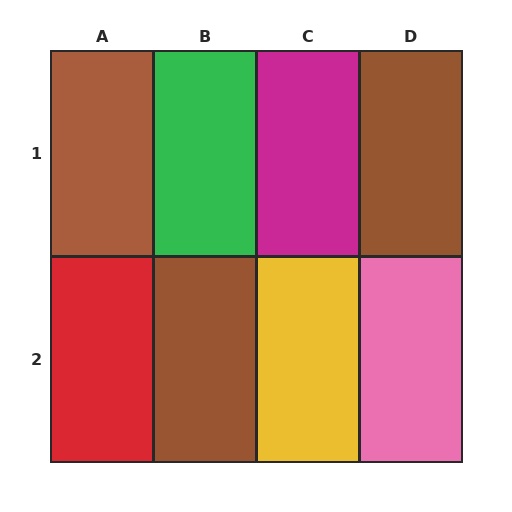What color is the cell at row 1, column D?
Brown.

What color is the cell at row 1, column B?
Green.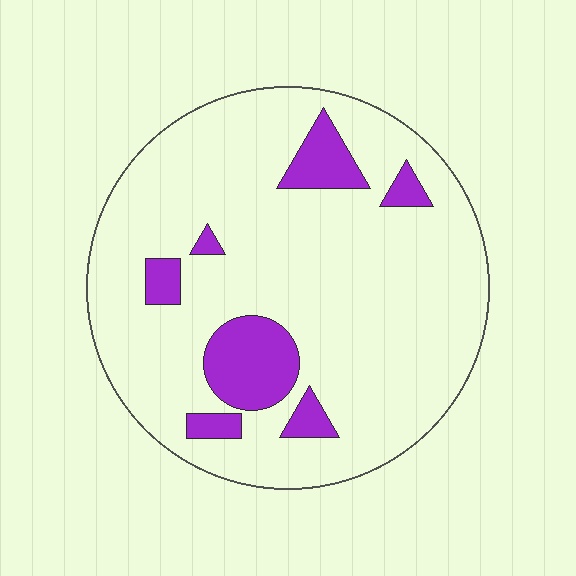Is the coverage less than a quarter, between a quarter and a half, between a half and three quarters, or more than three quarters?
Less than a quarter.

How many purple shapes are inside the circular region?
7.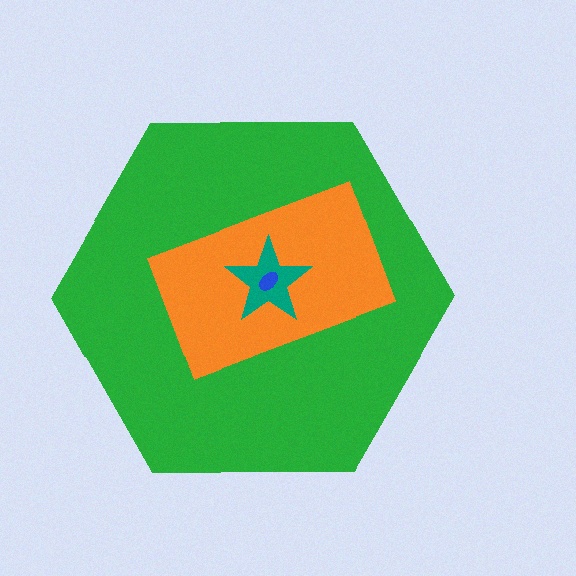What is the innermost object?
The blue ellipse.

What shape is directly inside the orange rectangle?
The teal star.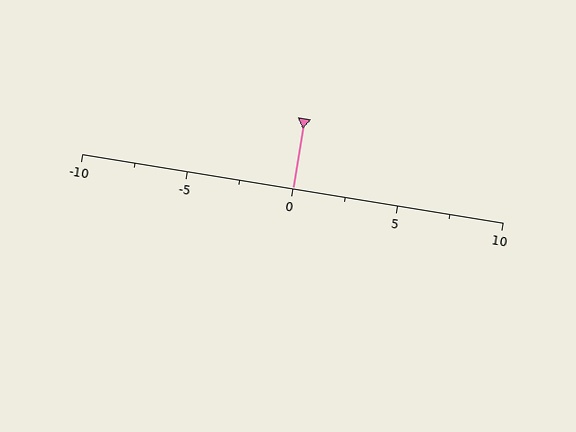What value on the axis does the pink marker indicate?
The marker indicates approximately 0.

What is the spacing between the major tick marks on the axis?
The major ticks are spaced 5 apart.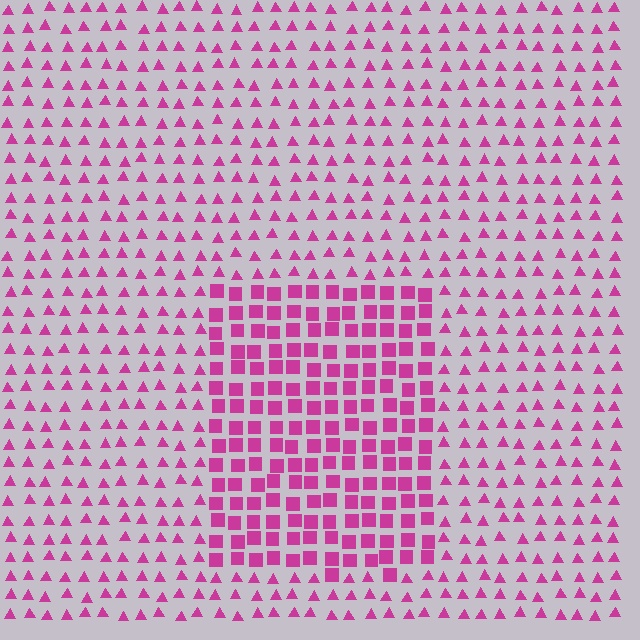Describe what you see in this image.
The image is filled with small magenta elements arranged in a uniform grid. A rectangle-shaped region contains squares, while the surrounding area contains triangles. The boundary is defined purely by the change in element shape.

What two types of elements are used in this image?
The image uses squares inside the rectangle region and triangles outside it.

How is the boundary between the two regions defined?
The boundary is defined by a change in element shape: squares inside vs. triangles outside. All elements share the same color and spacing.